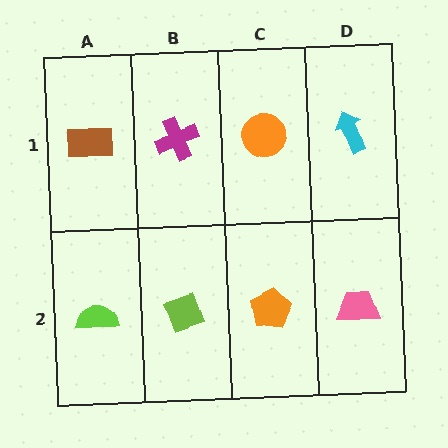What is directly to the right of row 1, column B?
An orange circle.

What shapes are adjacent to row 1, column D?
A pink trapezoid (row 2, column D), an orange circle (row 1, column C).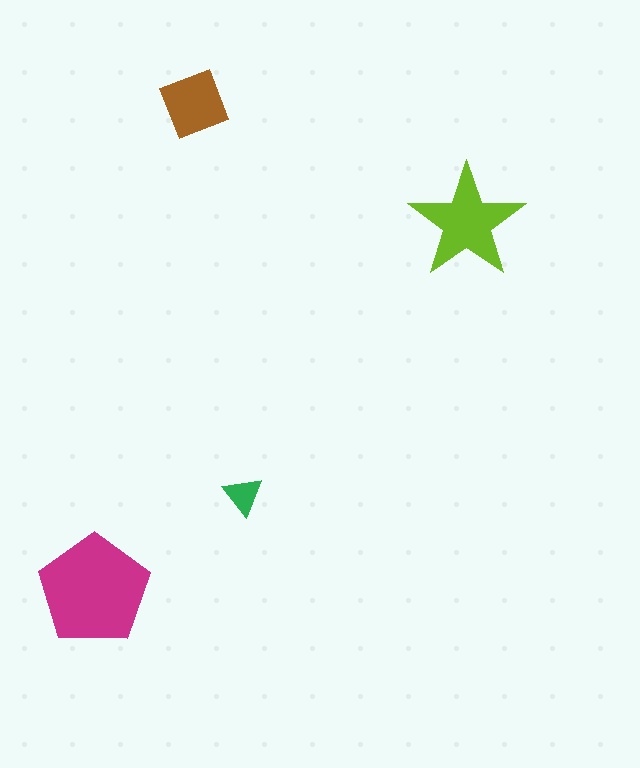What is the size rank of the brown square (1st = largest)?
3rd.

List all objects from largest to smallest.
The magenta pentagon, the lime star, the brown square, the green triangle.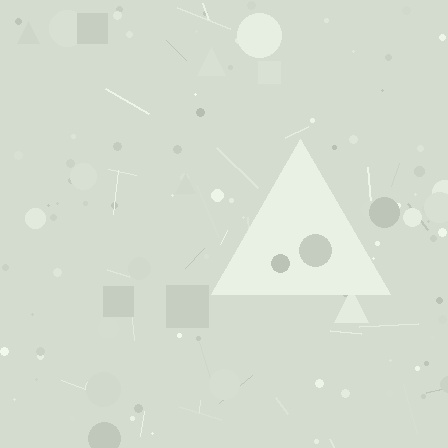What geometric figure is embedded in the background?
A triangle is embedded in the background.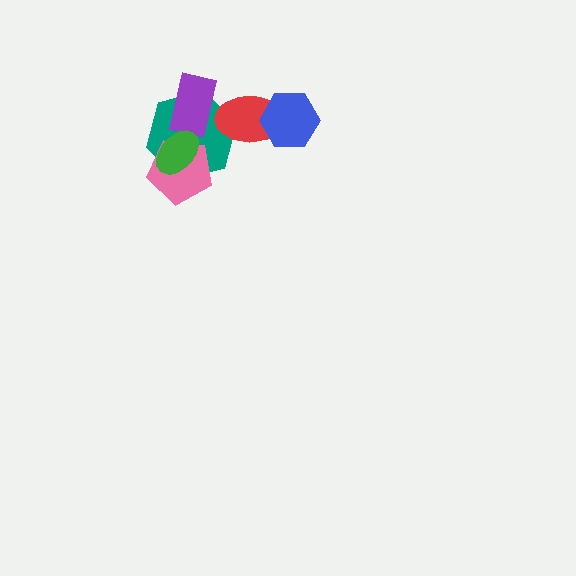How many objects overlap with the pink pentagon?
2 objects overlap with the pink pentagon.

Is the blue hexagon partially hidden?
No, no other shape covers it.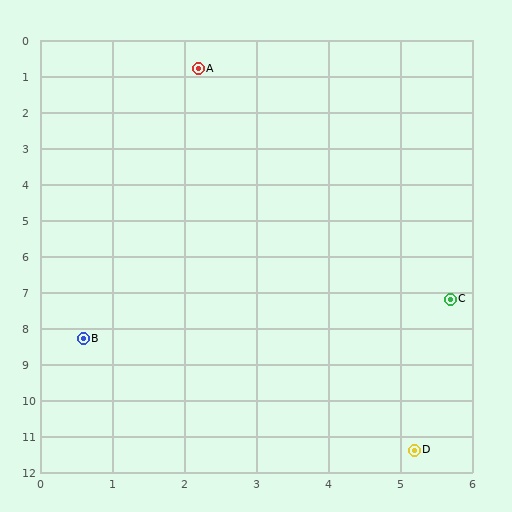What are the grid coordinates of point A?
Point A is at approximately (2.2, 0.8).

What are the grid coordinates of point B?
Point B is at approximately (0.6, 8.3).